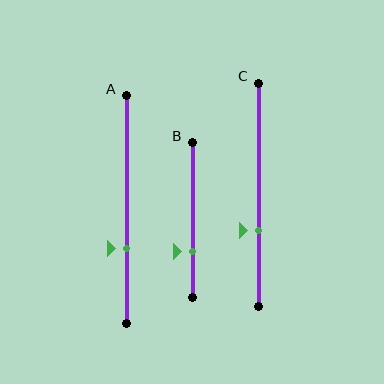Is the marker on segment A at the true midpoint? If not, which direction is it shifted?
No, the marker on segment A is shifted downward by about 17% of the segment length.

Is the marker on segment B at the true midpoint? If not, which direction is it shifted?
No, the marker on segment B is shifted downward by about 20% of the segment length.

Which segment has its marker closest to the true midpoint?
Segment C has its marker closest to the true midpoint.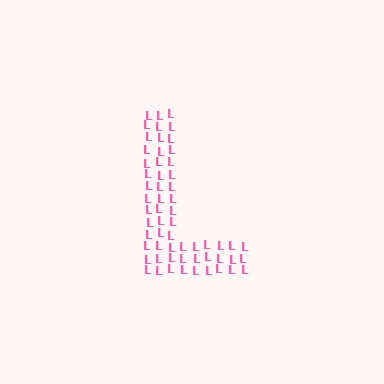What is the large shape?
The large shape is the letter L.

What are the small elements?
The small elements are letter L's.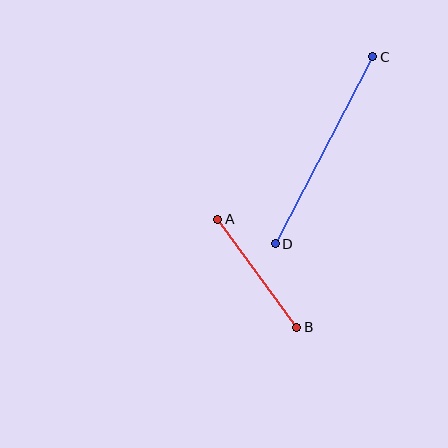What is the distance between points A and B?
The distance is approximately 134 pixels.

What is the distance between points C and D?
The distance is approximately 211 pixels.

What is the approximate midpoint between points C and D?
The midpoint is at approximately (324, 150) pixels.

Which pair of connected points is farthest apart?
Points C and D are farthest apart.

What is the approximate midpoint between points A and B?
The midpoint is at approximately (257, 273) pixels.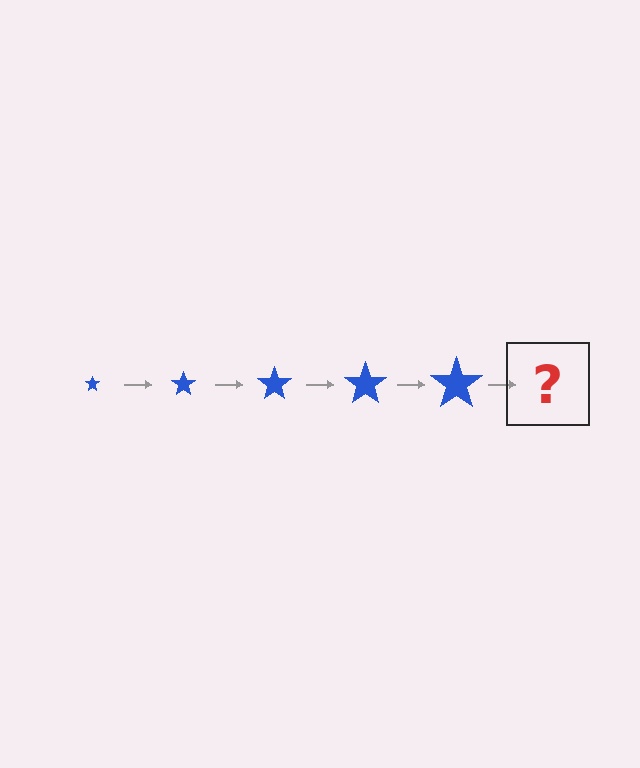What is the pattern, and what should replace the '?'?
The pattern is that the star gets progressively larger each step. The '?' should be a blue star, larger than the previous one.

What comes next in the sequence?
The next element should be a blue star, larger than the previous one.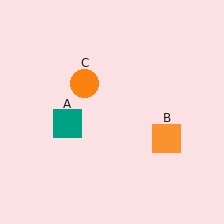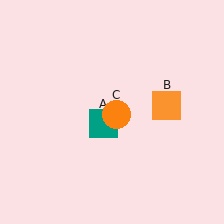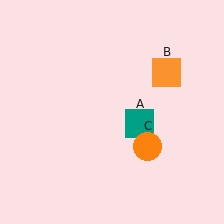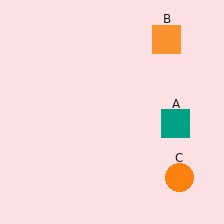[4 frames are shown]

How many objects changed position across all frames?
3 objects changed position: teal square (object A), orange square (object B), orange circle (object C).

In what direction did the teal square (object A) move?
The teal square (object A) moved right.